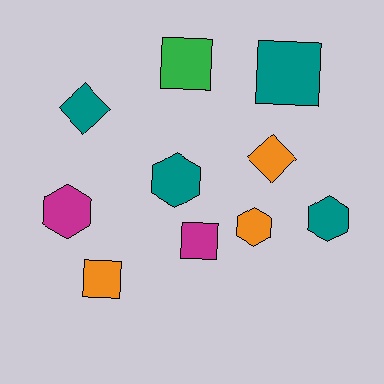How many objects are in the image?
There are 10 objects.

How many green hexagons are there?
There are no green hexagons.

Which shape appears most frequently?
Square, with 4 objects.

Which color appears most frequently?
Teal, with 4 objects.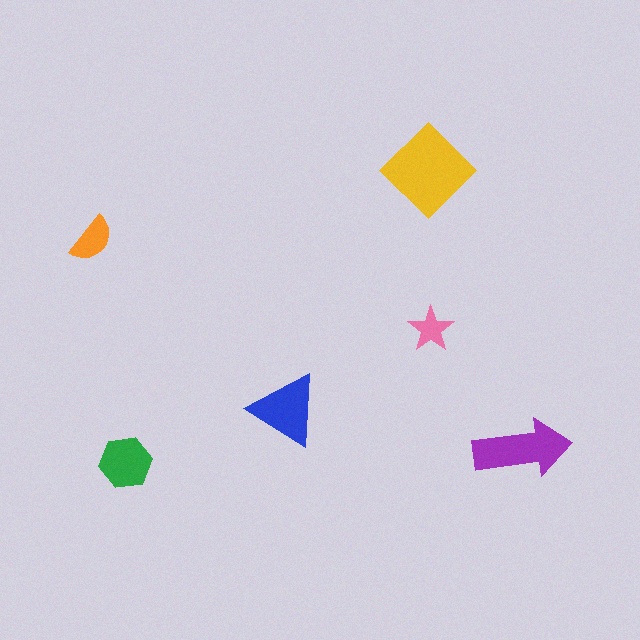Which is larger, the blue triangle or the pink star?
The blue triangle.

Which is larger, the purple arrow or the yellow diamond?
The yellow diamond.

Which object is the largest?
The yellow diamond.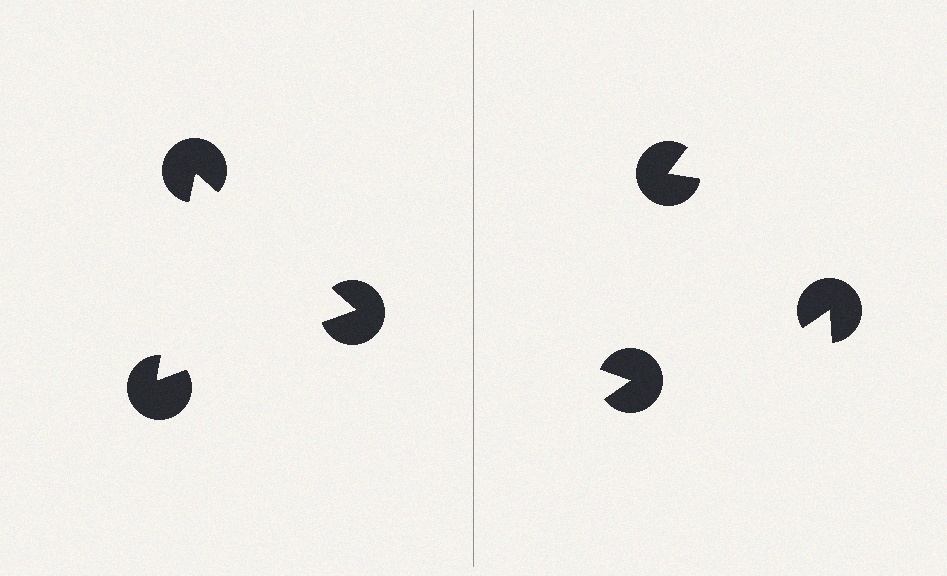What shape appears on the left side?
An illusory triangle.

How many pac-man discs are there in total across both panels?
6 — 3 on each side.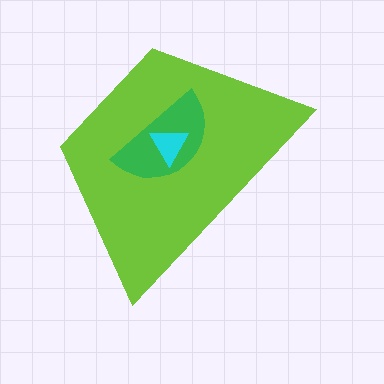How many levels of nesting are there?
3.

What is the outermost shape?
The lime trapezoid.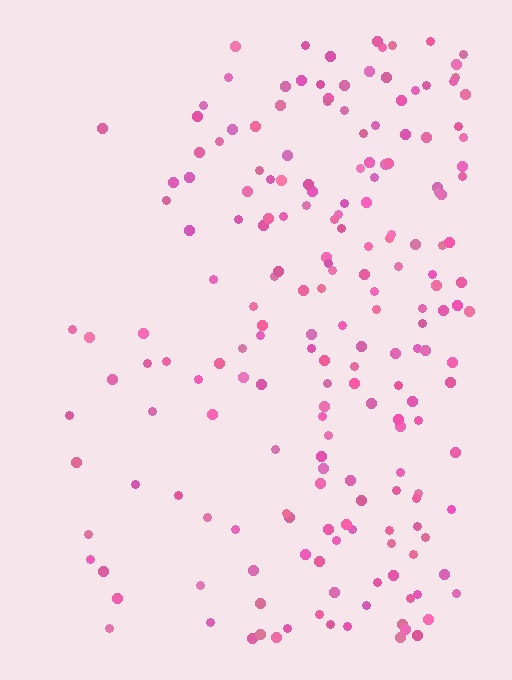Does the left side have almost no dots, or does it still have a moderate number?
Still a moderate number, just noticeably fewer than the right.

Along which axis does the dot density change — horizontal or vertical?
Horizontal.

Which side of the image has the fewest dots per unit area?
The left.